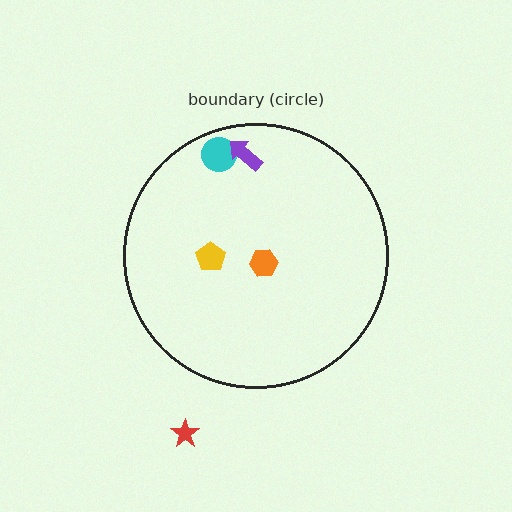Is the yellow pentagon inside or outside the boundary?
Inside.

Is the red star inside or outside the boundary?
Outside.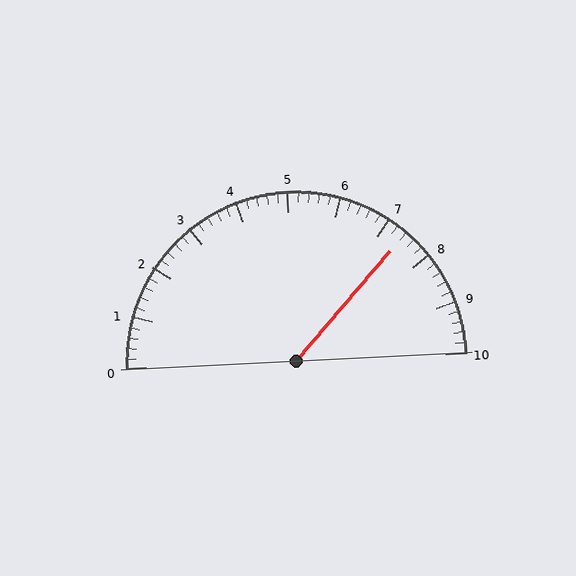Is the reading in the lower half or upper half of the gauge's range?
The reading is in the upper half of the range (0 to 10).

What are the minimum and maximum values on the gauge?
The gauge ranges from 0 to 10.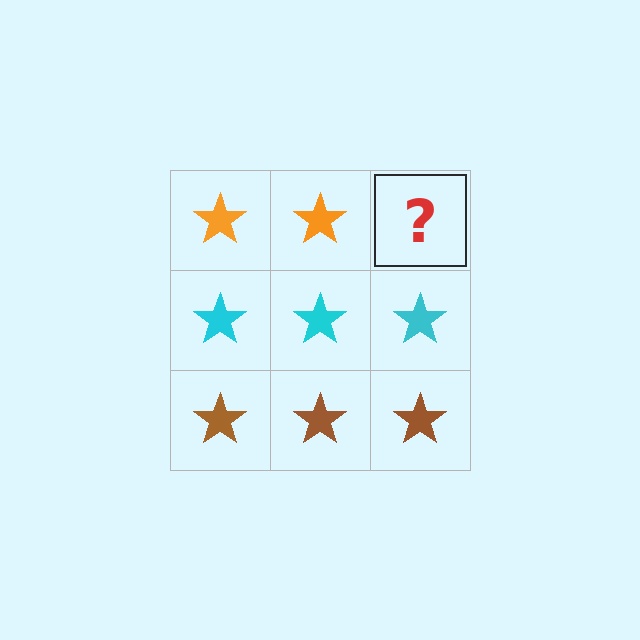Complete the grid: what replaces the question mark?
The question mark should be replaced with an orange star.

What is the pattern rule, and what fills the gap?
The rule is that each row has a consistent color. The gap should be filled with an orange star.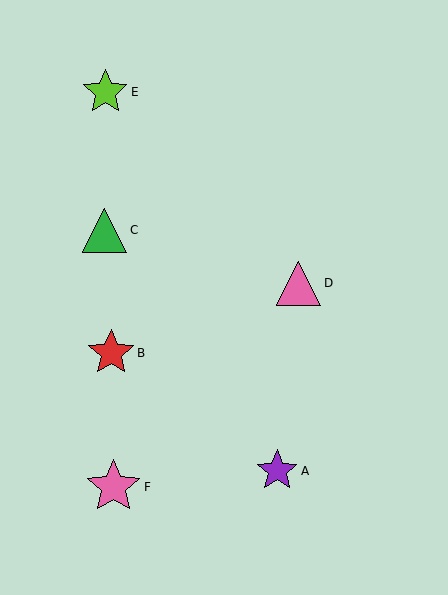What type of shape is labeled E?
Shape E is a lime star.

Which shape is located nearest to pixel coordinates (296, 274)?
The pink triangle (labeled D) at (299, 283) is nearest to that location.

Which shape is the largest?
The pink star (labeled F) is the largest.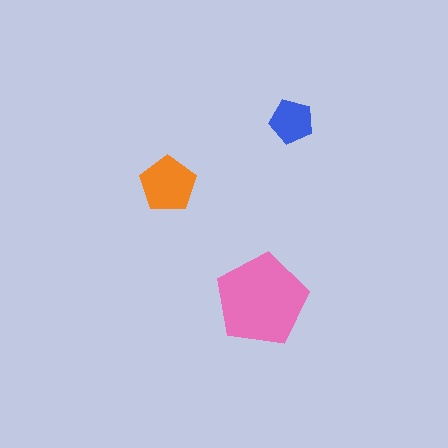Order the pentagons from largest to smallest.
the pink one, the orange one, the blue one.